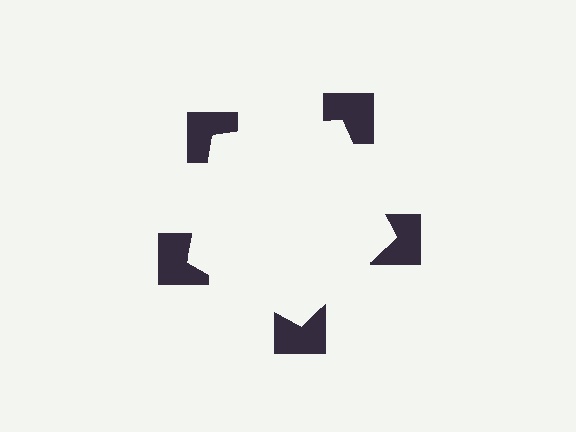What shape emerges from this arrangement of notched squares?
An illusory pentagon — its edges are inferred from the aligned wedge cuts in the notched squares, not physically drawn.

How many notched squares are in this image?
There are 5 — one at each vertex of the illusory pentagon.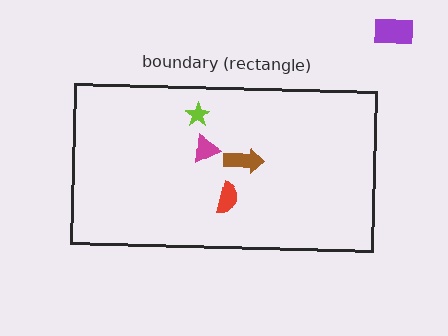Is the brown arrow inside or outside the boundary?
Inside.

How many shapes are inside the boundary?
4 inside, 1 outside.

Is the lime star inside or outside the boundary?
Inside.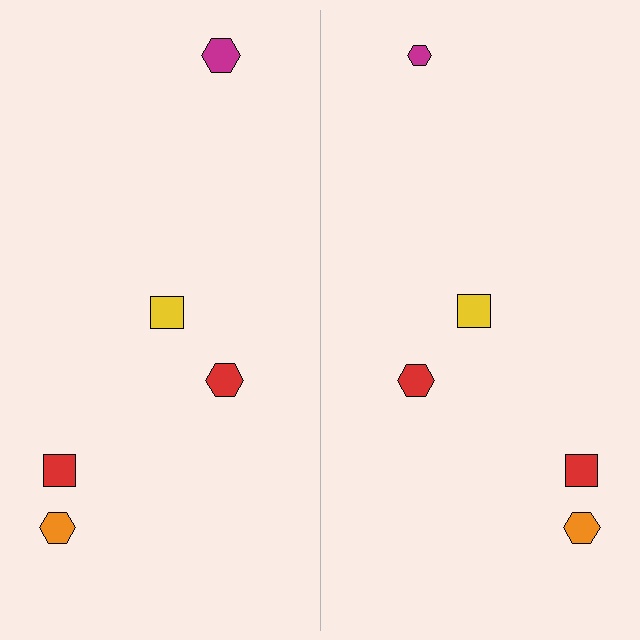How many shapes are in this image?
There are 10 shapes in this image.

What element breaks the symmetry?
The magenta hexagon on the right side has a different size than its mirror counterpart.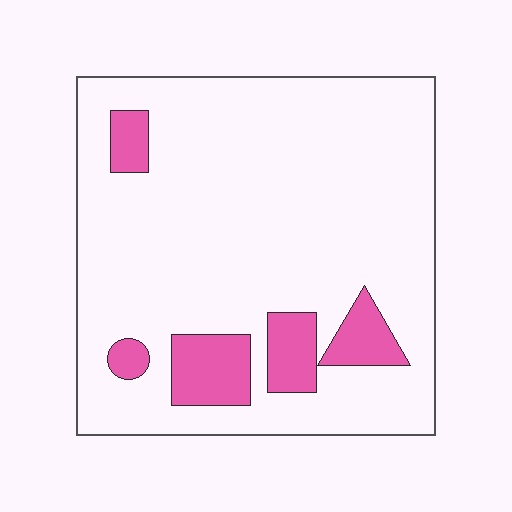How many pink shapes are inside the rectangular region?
5.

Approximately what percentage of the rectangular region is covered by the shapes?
Approximately 15%.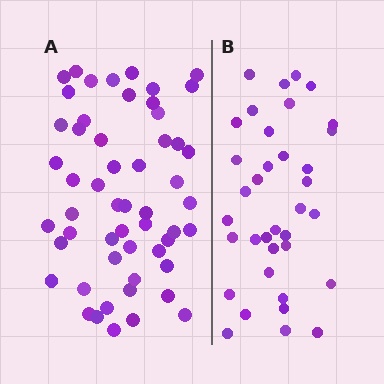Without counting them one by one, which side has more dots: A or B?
Region A (the left region) has more dots.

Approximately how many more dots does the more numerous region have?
Region A has approximately 20 more dots than region B.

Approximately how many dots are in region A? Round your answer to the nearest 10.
About 50 dots. (The exact count is 54, which rounds to 50.)